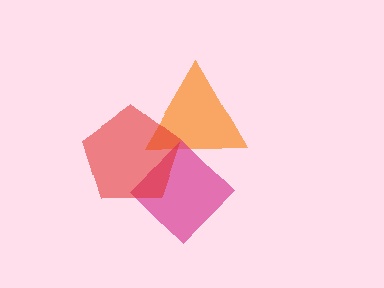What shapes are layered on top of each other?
The layered shapes are: an orange triangle, a magenta diamond, a red pentagon.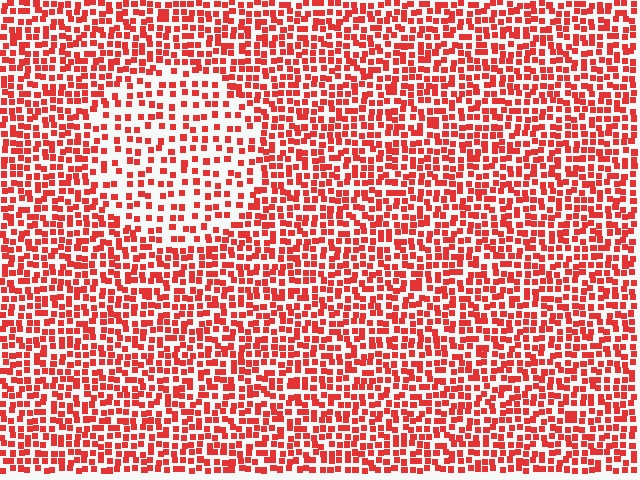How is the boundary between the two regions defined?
The boundary is defined by a change in element density (approximately 1.9x ratio). All elements are the same color, size, and shape.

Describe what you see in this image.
The image contains small red elements arranged at two different densities. A circle-shaped region is visible where the elements are less densely packed than the surrounding area.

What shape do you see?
I see a circle.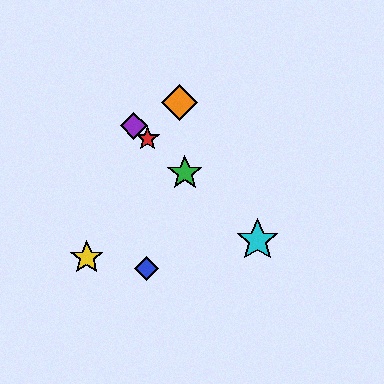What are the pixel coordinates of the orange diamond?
The orange diamond is at (180, 103).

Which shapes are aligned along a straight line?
The red star, the green star, the purple diamond, the cyan star are aligned along a straight line.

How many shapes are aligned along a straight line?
4 shapes (the red star, the green star, the purple diamond, the cyan star) are aligned along a straight line.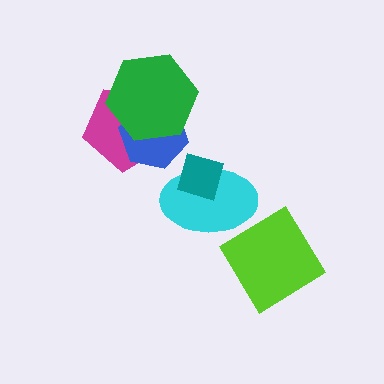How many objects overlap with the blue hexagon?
2 objects overlap with the blue hexagon.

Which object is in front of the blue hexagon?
The green hexagon is in front of the blue hexagon.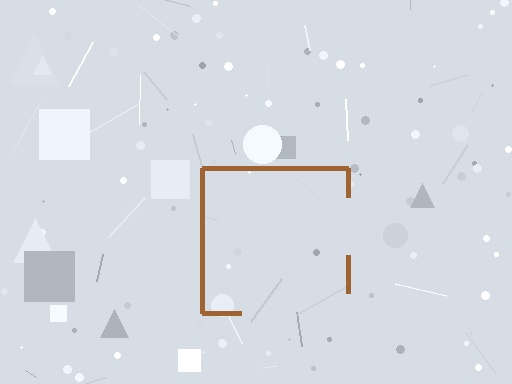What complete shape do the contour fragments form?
The contour fragments form a square.